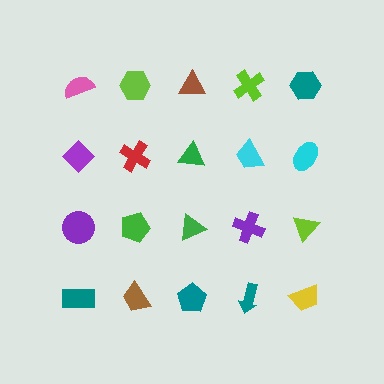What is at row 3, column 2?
A green pentagon.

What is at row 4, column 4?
A teal arrow.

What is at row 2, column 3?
A green triangle.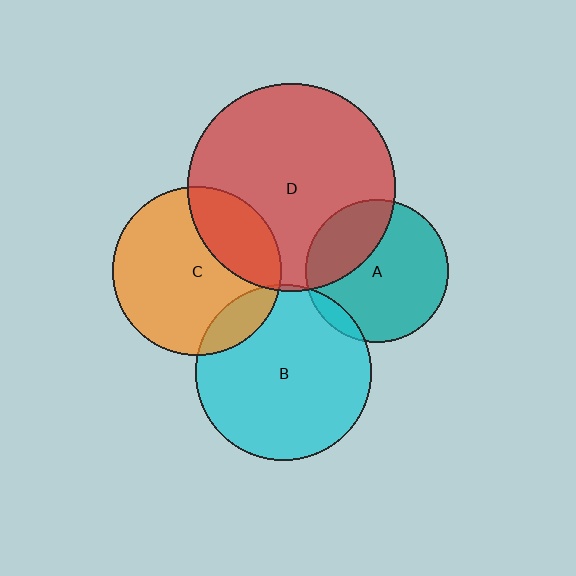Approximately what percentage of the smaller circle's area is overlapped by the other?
Approximately 25%.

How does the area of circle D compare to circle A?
Approximately 2.1 times.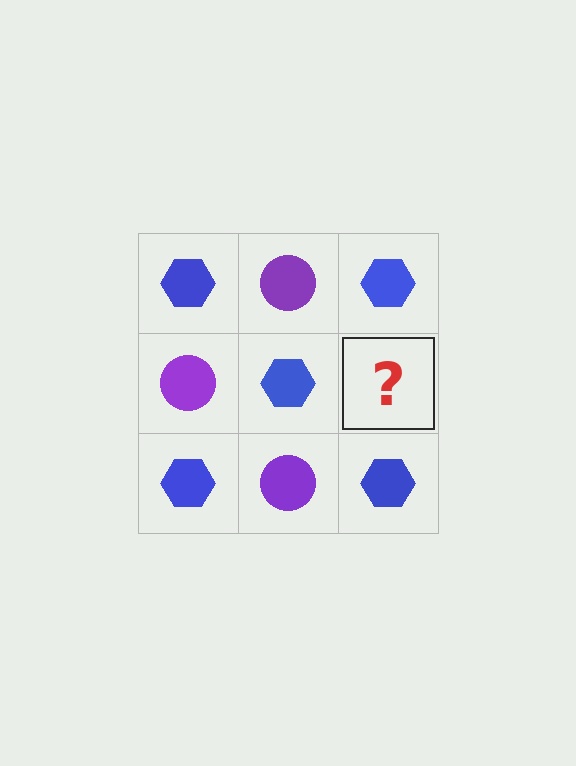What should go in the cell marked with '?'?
The missing cell should contain a purple circle.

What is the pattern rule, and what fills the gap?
The rule is that it alternates blue hexagon and purple circle in a checkerboard pattern. The gap should be filled with a purple circle.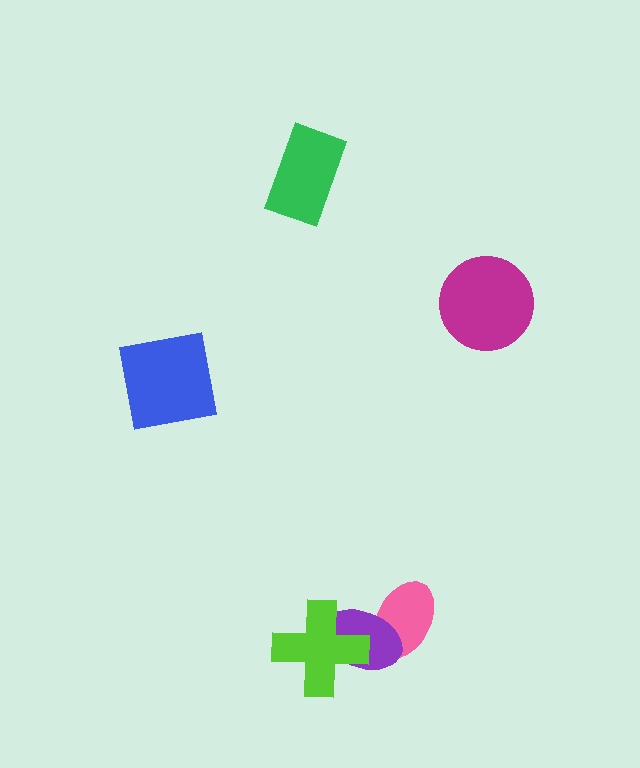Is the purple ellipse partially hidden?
Yes, it is partially covered by another shape.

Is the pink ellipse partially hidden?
Yes, it is partially covered by another shape.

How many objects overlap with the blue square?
0 objects overlap with the blue square.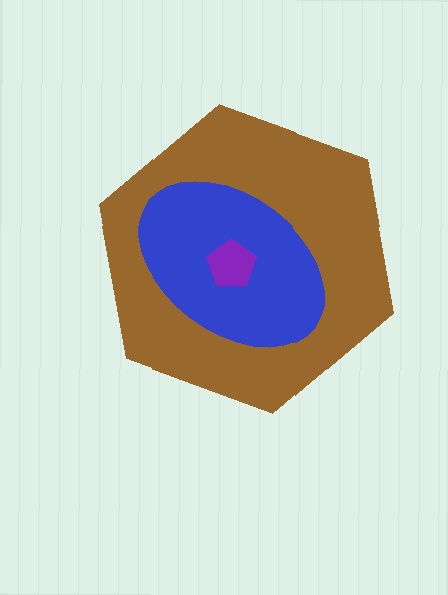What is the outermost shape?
The brown hexagon.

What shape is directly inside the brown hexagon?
The blue ellipse.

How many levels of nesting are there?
3.